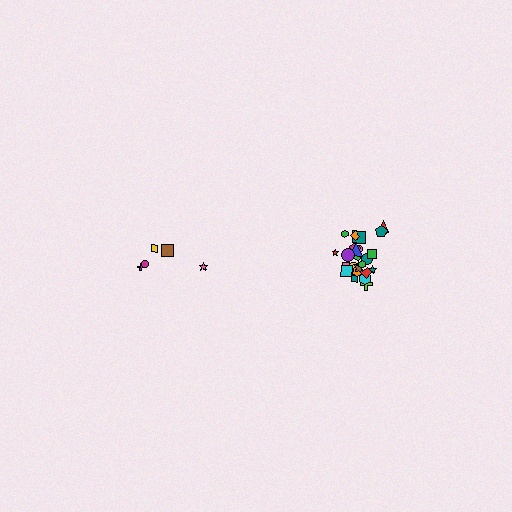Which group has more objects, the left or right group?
The right group.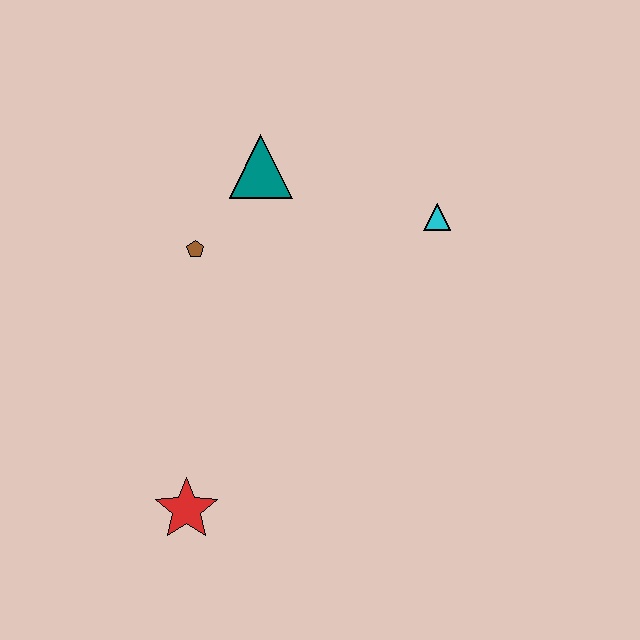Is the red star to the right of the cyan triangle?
No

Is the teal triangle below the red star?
No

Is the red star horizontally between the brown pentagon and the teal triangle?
No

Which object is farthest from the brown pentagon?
The red star is farthest from the brown pentagon.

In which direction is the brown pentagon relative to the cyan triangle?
The brown pentagon is to the left of the cyan triangle.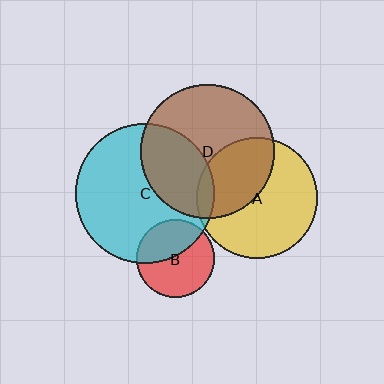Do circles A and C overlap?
Yes.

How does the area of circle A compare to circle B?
Approximately 2.4 times.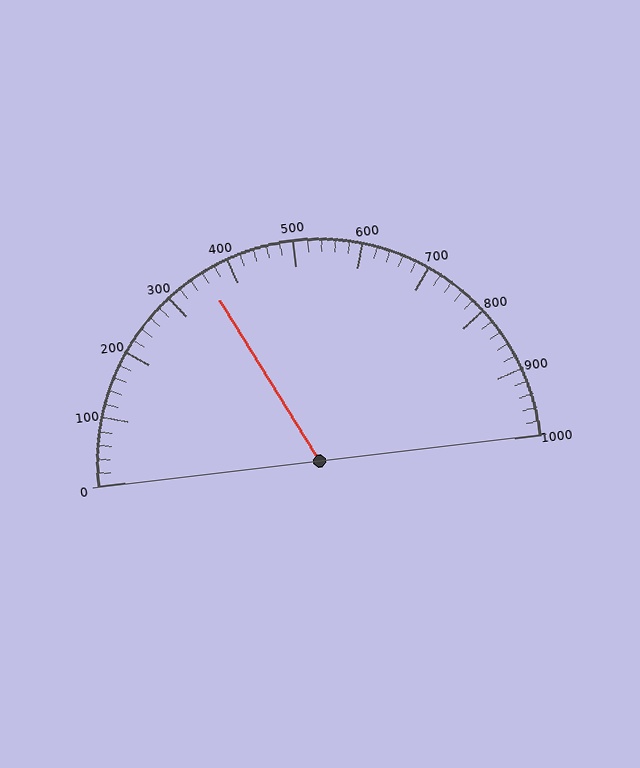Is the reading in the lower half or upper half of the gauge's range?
The reading is in the lower half of the range (0 to 1000).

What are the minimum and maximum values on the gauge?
The gauge ranges from 0 to 1000.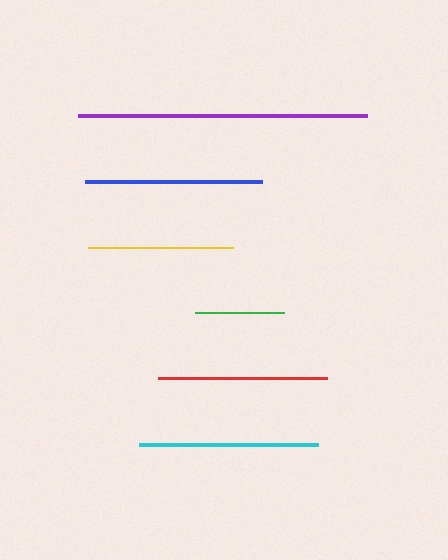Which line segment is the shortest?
The green line is the shortest at approximately 88 pixels.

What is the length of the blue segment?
The blue segment is approximately 177 pixels long.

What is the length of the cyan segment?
The cyan segment is approximately 179 pixels long.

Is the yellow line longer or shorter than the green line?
The yellow line is longer than the green line.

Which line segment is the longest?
The purple line is the longest at approximately 289 pixels.